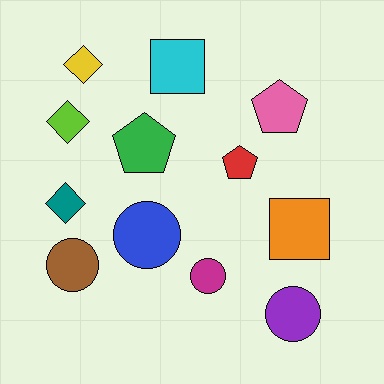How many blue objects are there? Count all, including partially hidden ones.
There is 1 blue object.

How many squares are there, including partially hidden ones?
There are 2 squares.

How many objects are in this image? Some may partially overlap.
There are 12 objects.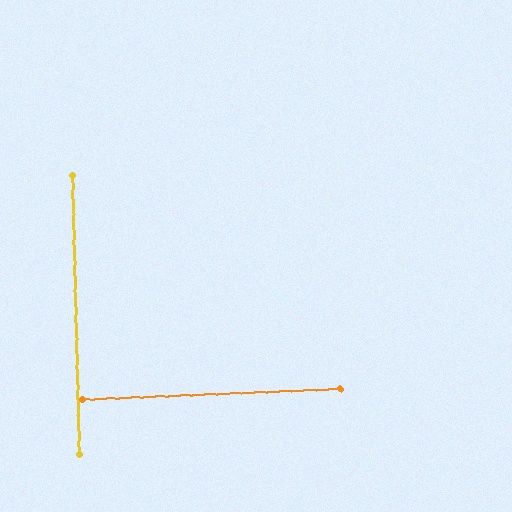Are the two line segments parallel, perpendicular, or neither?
Perpendicular — they meet at approximately 89°.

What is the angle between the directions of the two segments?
Approximately 89 degrees.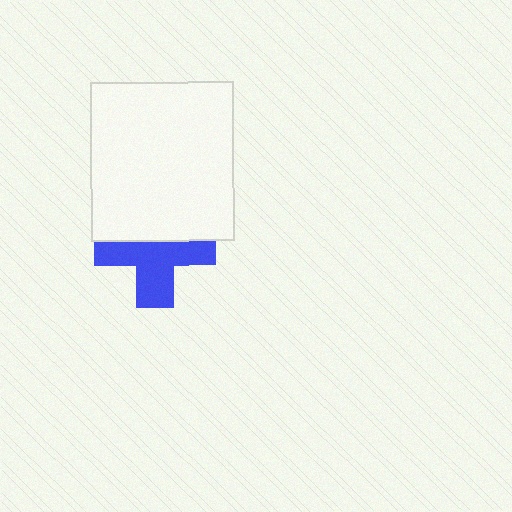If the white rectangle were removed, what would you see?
You would see the complete blue cross.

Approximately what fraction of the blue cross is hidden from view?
Roughly 42% of the blue cross is hidden behind the white rectangle.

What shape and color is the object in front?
The object in front is a white rectangle.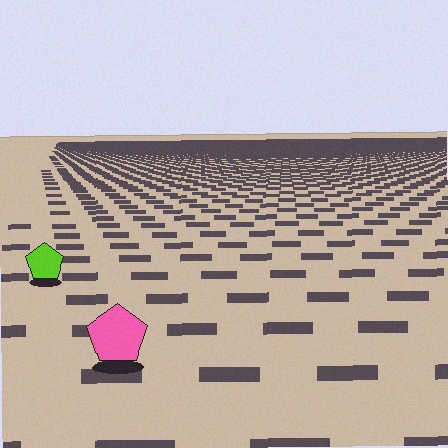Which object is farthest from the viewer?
The lime pentagon is farthest from the viewer. It appears smaller and the ground texture around it is denser.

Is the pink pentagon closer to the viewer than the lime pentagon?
Yes. The pink pentagon is closer — you can tell from the texture gradient: the ground texture is coarser near it.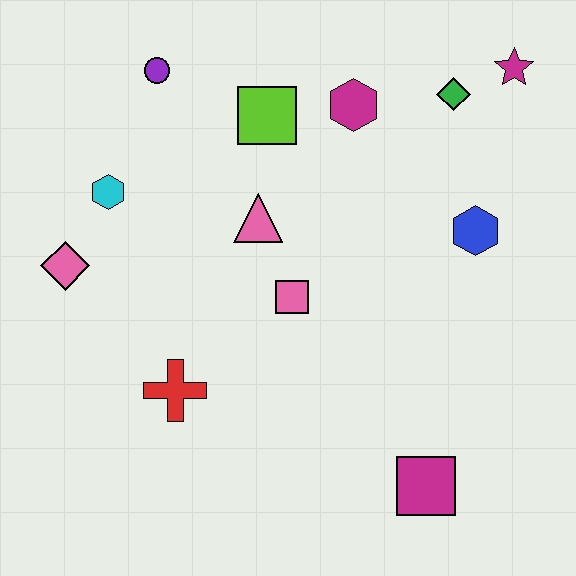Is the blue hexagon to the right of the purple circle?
Yes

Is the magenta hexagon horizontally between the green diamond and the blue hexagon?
No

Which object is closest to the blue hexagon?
The green diamond is closest to the blue hexagon.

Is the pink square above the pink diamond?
No